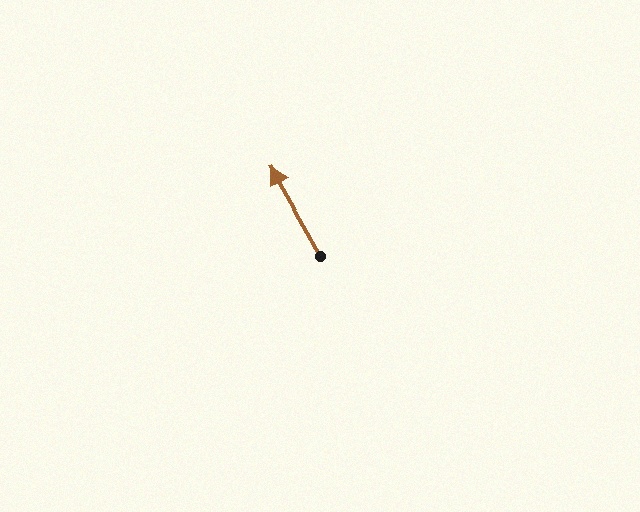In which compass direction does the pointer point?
Northwest.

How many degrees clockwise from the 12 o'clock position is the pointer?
Approximately 331 degrees.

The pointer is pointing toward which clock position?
Roughly 11 o'clock.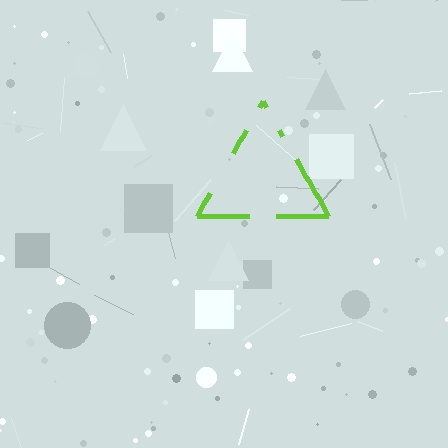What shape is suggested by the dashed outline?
The dashed outline suggests a triangle.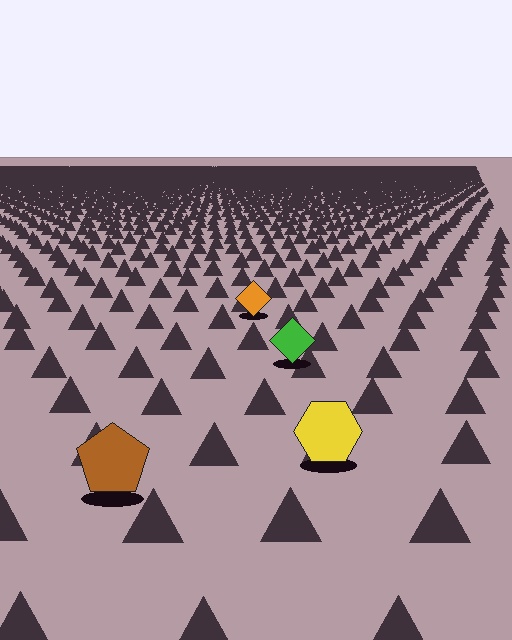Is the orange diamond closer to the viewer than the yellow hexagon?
No. The yellow hexagon is closer — you can tell from the texture gradient: the ground texture is coarser near it.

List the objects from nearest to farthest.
From nearest to farthest: the brown pentagon, the yellow hexagon, the green diamond, the orange diamond.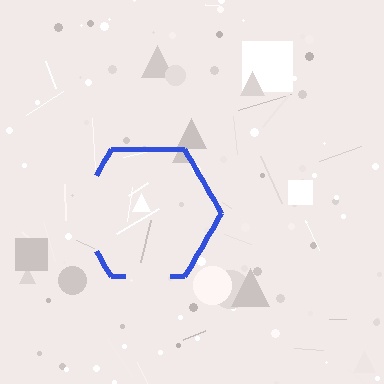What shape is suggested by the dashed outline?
The dashed outline suggests a hexagon.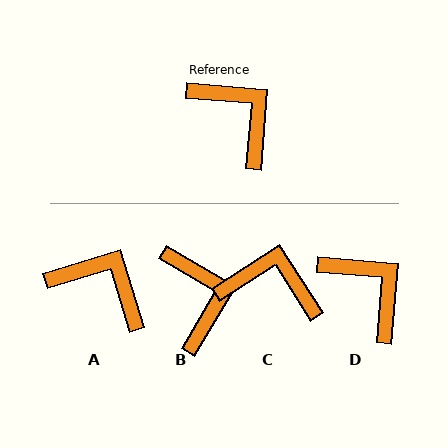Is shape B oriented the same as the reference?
No, it is off by about 26 degrees.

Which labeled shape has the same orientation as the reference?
D.